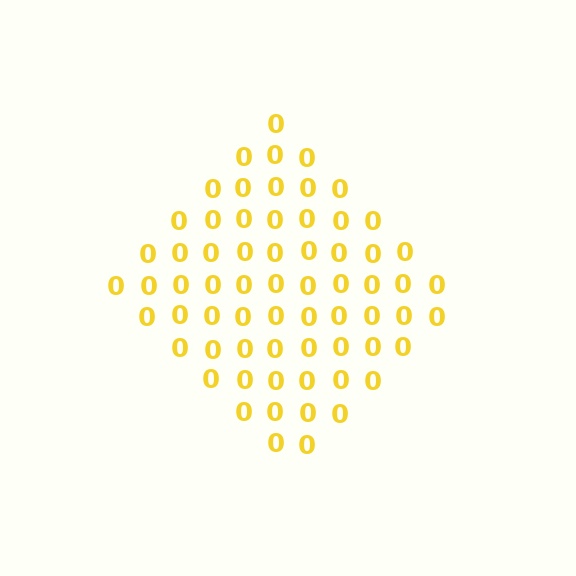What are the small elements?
The small elements are digit 0's.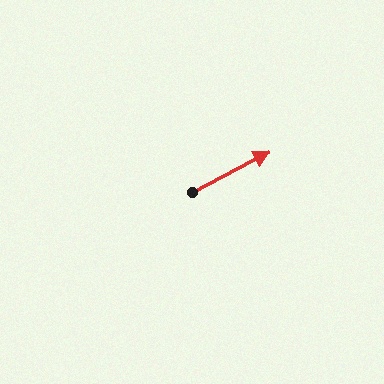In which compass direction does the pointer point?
Northeast.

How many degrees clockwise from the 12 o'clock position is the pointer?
Approximately 63 degrees.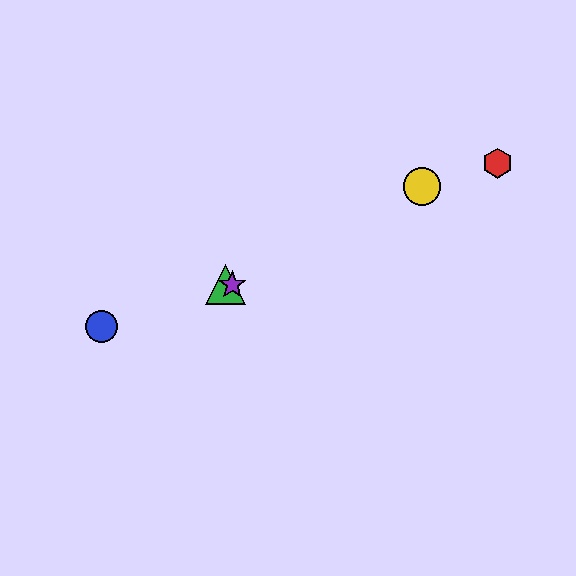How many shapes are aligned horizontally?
2 shapes (the green triangle, the purple star) are aligned horizontally.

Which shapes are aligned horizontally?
The green triangle, the purple star are aligned horizontally.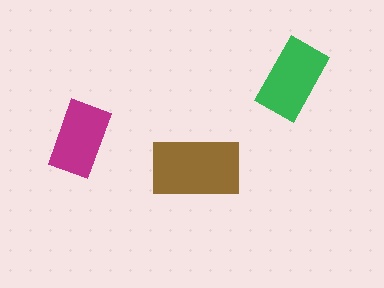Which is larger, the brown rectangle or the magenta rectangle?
The brown one.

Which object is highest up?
The green rectangle is topmost.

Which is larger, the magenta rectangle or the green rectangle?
The green one.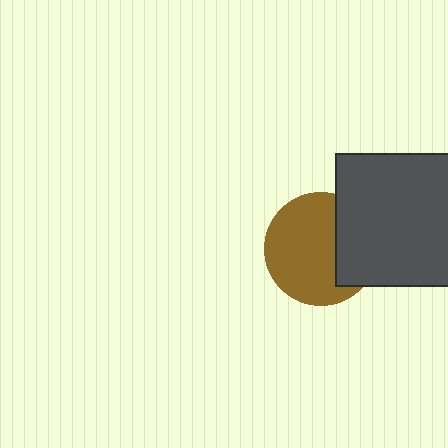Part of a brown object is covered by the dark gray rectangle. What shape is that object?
It is a circle.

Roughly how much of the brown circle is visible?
Most of it is visible (roughly 69%).